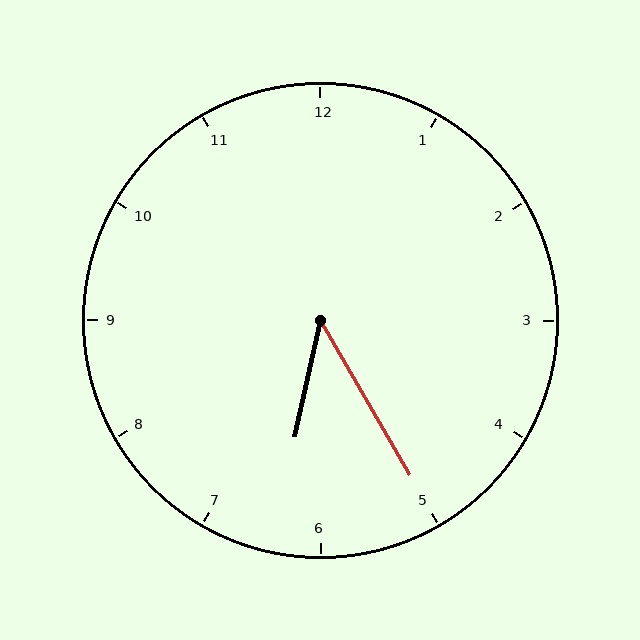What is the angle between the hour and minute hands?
Approximately 42 degrees.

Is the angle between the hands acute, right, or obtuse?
It is acute.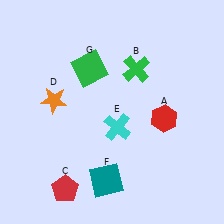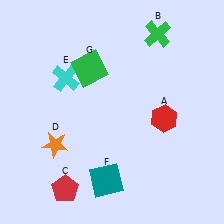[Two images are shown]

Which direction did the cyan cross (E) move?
The cyan cross (E) moved left.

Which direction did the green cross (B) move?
The green cross (B) moved up.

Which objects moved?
The objects that moved are: the green cross (B), the orange star (D), the cyan cross (E).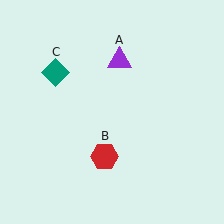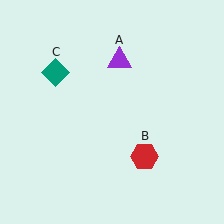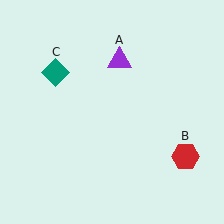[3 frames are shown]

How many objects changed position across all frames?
1 object changed position: red hexagon (object B).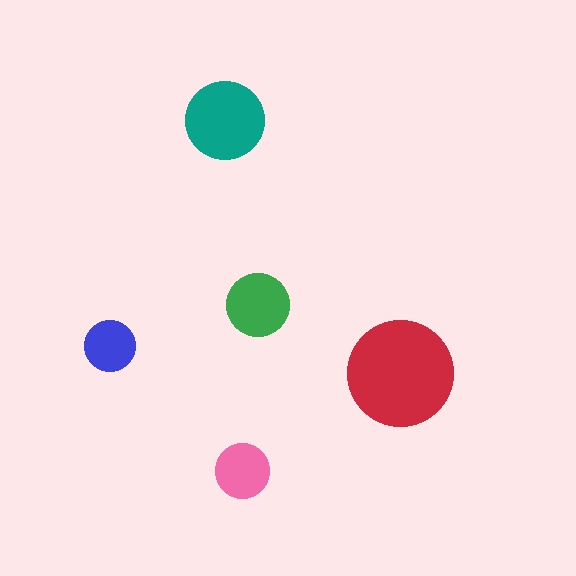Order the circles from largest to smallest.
the red one, the teal one, the green one, the pink one, the blue one.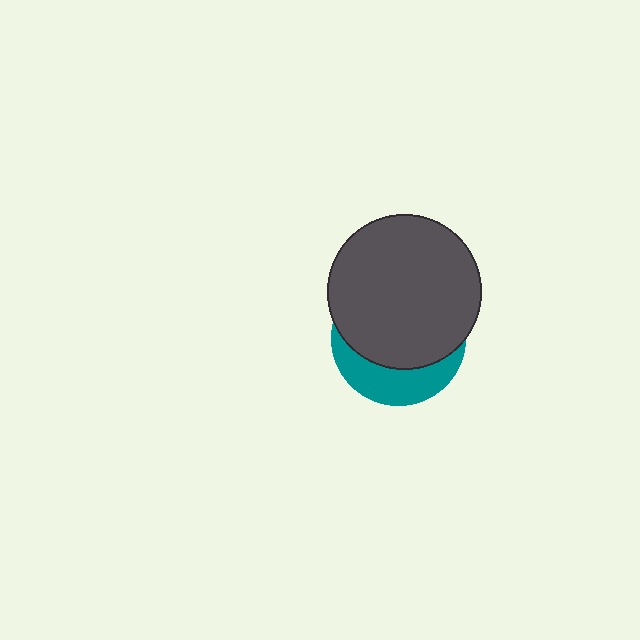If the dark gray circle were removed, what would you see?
You would see the complete teal circle.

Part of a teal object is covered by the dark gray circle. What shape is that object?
It is a circle.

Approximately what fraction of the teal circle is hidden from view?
Roughly 68% of the teal circle is hidden behind the dark gray circle.